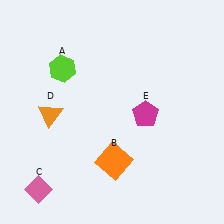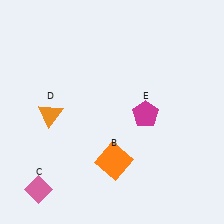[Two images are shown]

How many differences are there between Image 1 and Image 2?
There is 1 difference between the two images.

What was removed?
The lime hexagon (A) was removed in Image 2.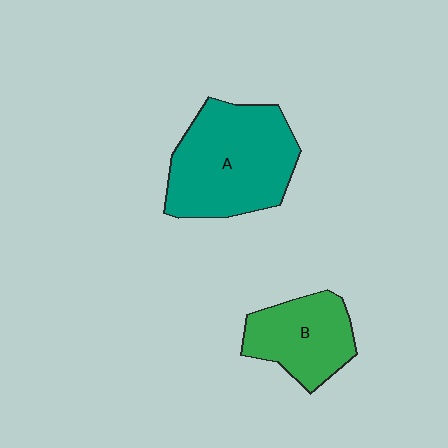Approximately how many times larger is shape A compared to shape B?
Approximately 1.6 times.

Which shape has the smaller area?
Shape B (green).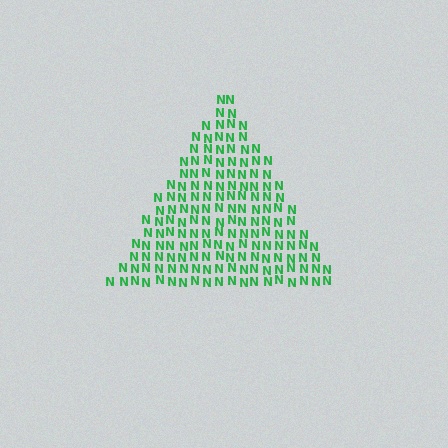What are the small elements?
The small elements are letter N's.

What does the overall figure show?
The overall figure shows a triangle.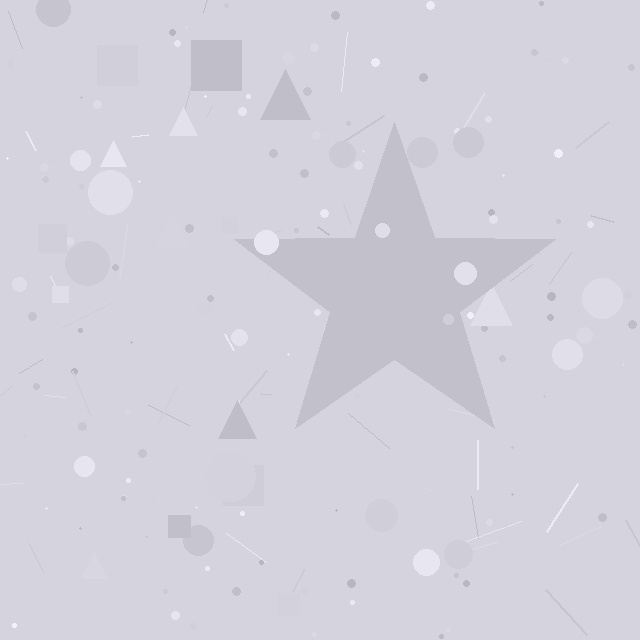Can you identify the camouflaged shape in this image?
The camouflaged shape is a star.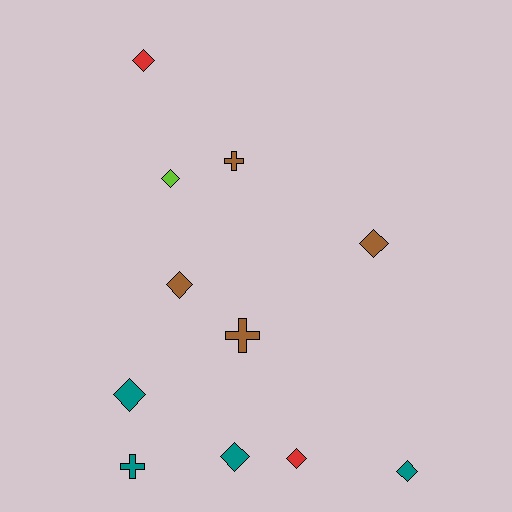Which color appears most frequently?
Teal, with 4 objects.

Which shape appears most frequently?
Diamond, with 8 objects.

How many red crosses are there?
There are no red crosses.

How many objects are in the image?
There are 11 objects.